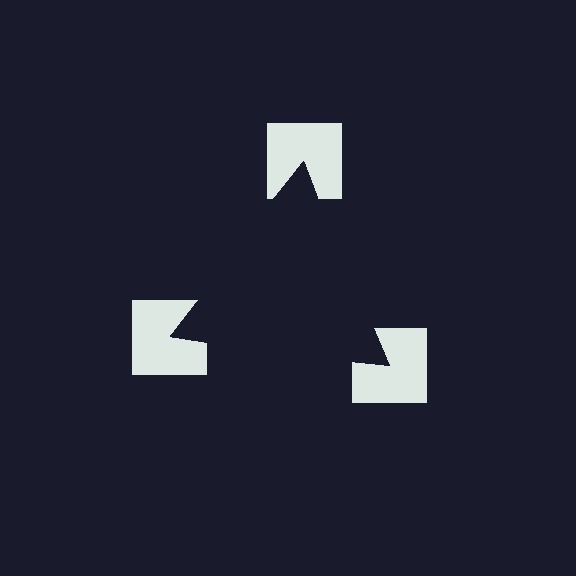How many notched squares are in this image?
There are 3 — one at each vertex of the illusory triangle.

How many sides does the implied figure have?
3 sides.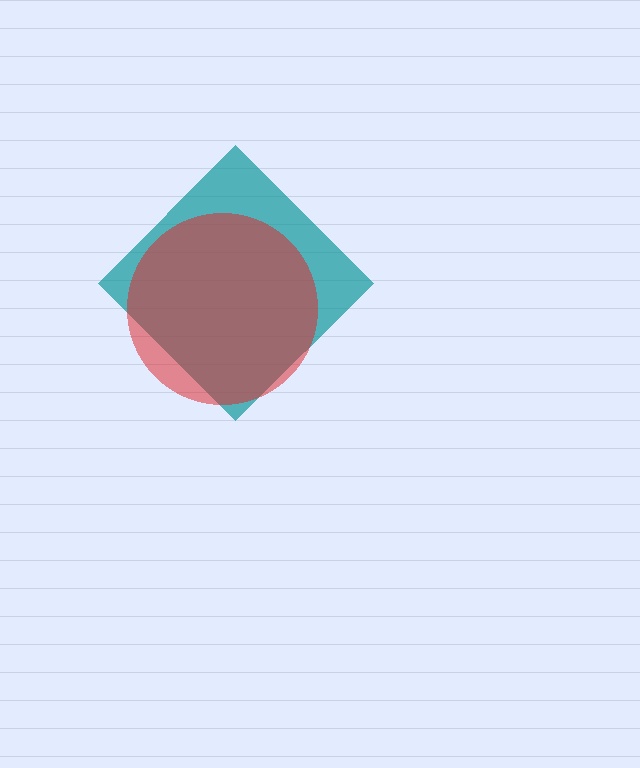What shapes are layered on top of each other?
The layered shapes are: a teal diamond, a red circle.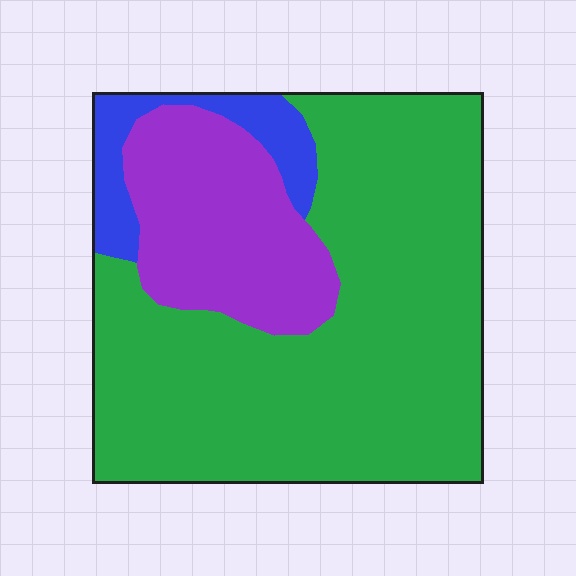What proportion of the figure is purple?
Purple takes up about one fifth (1/5) of the figure.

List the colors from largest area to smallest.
From largest to smallest: green, purple, blue.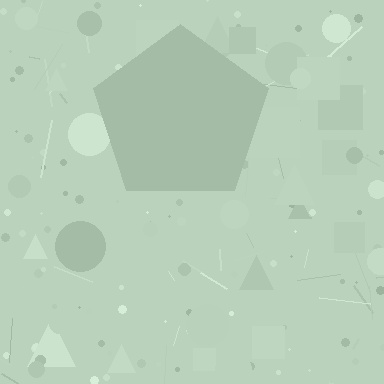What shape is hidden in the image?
A pentagon is hidden in the image.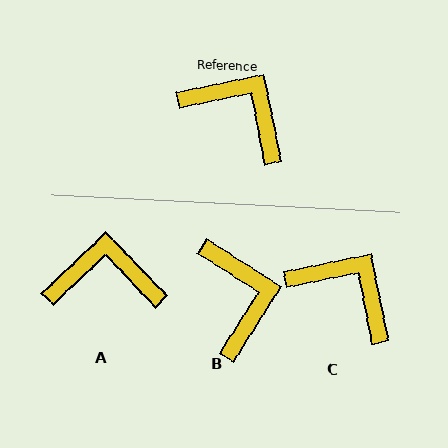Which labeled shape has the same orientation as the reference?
C.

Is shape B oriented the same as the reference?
No, it is off by about 44 degrees.